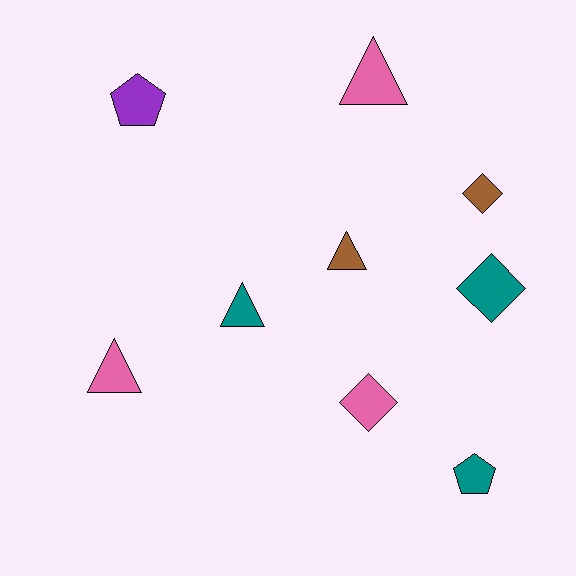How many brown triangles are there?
There is 1 brown triangle.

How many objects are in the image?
There are 9 objects.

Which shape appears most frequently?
Triangle, with 4 objects.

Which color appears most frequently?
Pink, with 3 objects.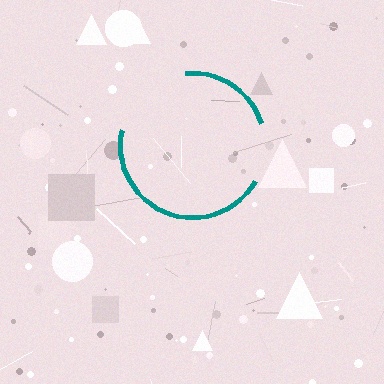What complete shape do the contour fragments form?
The contour fragments form a circle.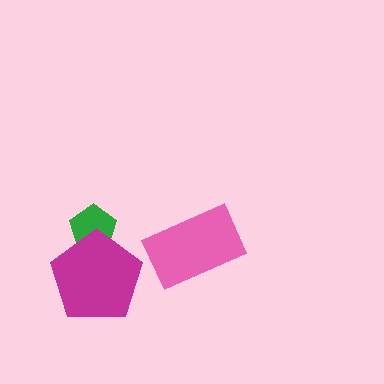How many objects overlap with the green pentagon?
1 object overlaps with the green pentagon.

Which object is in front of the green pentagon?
The magenta pentagon is in front of the green pentagon.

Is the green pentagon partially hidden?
Yes, it is partially covered by another shape.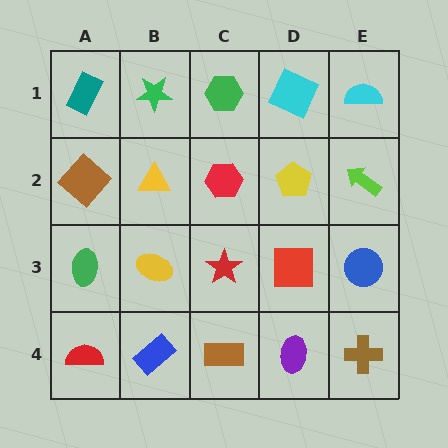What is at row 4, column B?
A blue rectangle.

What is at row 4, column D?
A purple ellipse.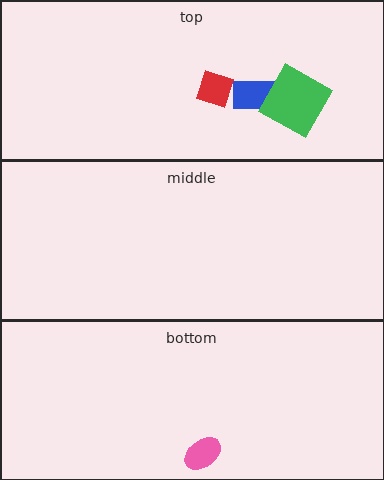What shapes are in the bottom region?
The pink ellipse.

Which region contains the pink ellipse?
The bottom region.